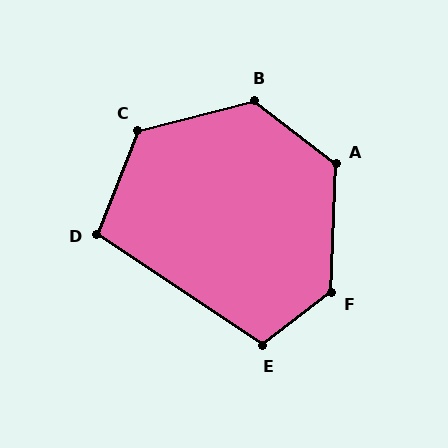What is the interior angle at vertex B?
Approximately 128 degrees (obtuse).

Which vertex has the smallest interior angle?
D, at approximately 103 degrees.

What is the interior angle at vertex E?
Approximately 109 degrees (obtuse).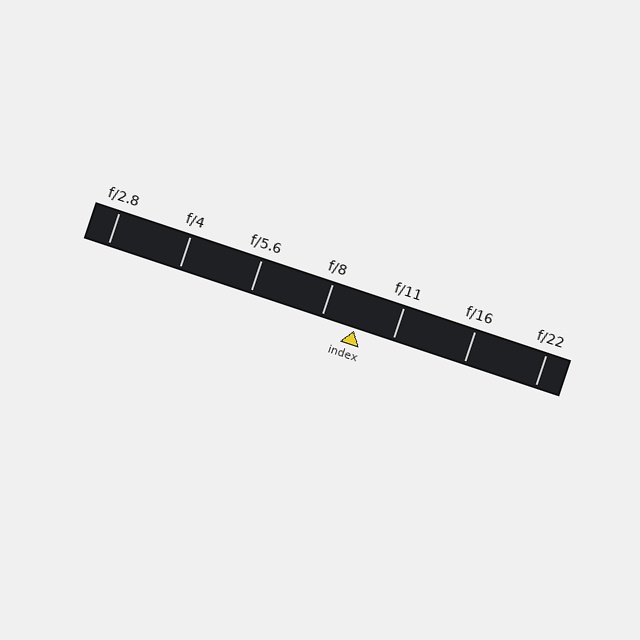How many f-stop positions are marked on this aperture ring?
There are 7 f-stop positions marked.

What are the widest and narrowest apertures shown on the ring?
The widest aperture shown is f/2.8 and the narrowest is f/22.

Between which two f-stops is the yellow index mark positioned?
The index mark is between f/8 and f/11.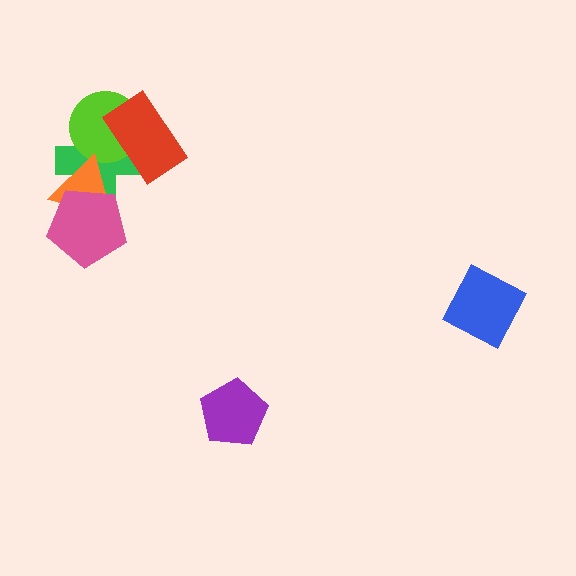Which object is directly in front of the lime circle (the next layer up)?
The red rectangle is directly in front of the lime circle.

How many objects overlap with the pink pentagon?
2 objects overlap with the pink pentagon.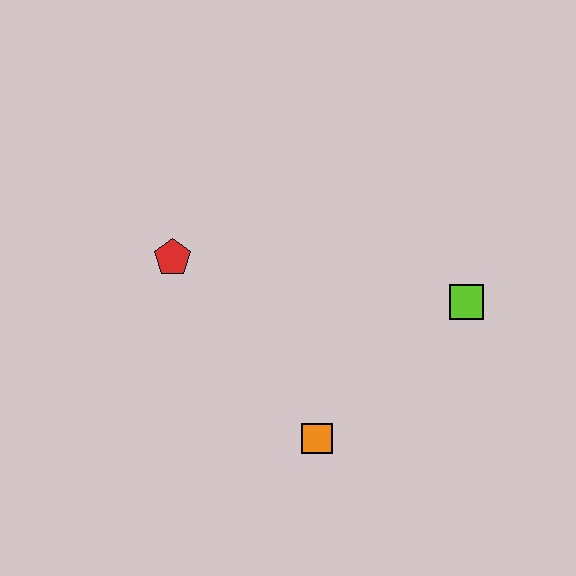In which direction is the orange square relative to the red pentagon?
The orange square is below the red pentagon.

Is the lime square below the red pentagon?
Yes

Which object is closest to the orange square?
The lime square is closest to the orange square.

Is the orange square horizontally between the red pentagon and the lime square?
Yes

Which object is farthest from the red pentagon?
The lime square is farthest from the red pentagon.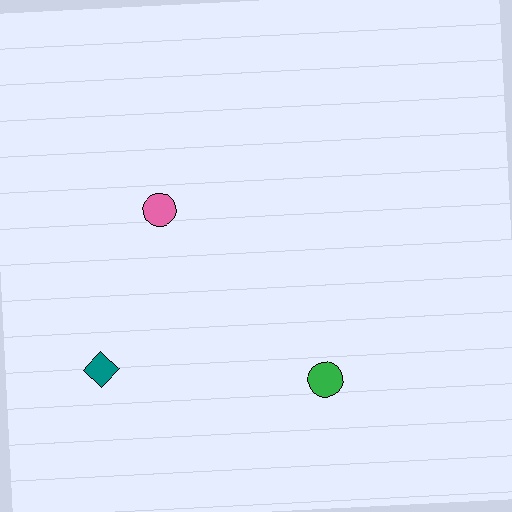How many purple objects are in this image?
There are no purple objects.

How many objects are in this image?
There are 3 objects.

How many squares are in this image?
There are no squares.